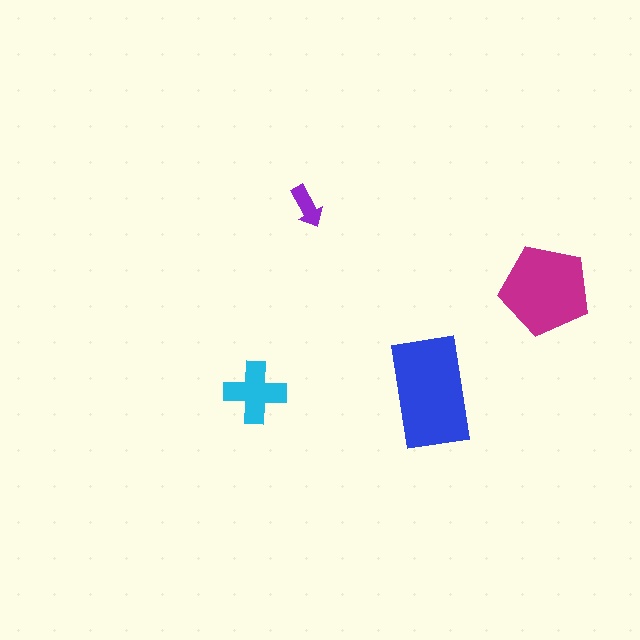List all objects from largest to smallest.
The blue rectangle, the magenta pentagon, the cyan cross, the purple arrow.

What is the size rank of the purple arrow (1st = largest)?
4th.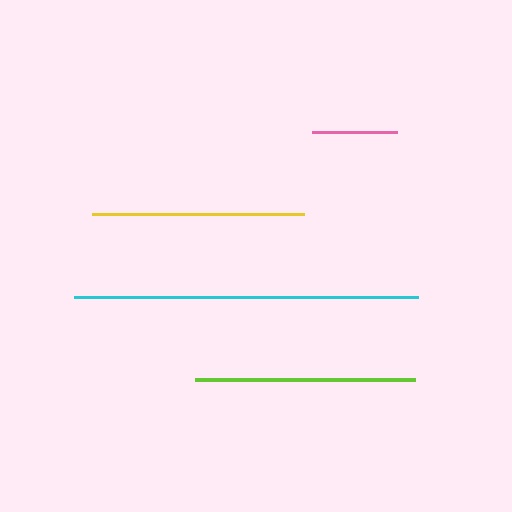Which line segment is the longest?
The cyan line is the longest at approximately 344 pixels.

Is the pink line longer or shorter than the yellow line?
The yellow line is longer than the pink line.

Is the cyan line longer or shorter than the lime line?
The cyan line is longer than the lime line.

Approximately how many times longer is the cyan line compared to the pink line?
The cyan line is approximately 4.1 times the length of the pink line.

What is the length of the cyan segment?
The cyan segment is approximately 344 pixels long.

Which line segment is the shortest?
The pink line is the shortest at approximately 85 pixels.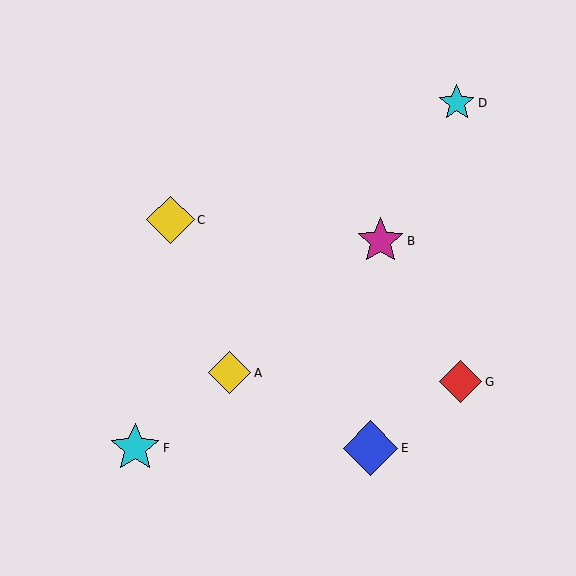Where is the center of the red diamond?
The center of the red diamond is at (461, 382).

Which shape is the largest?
The blue diamond (labeled E) is the largest.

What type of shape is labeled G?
Shape G is a red diamond.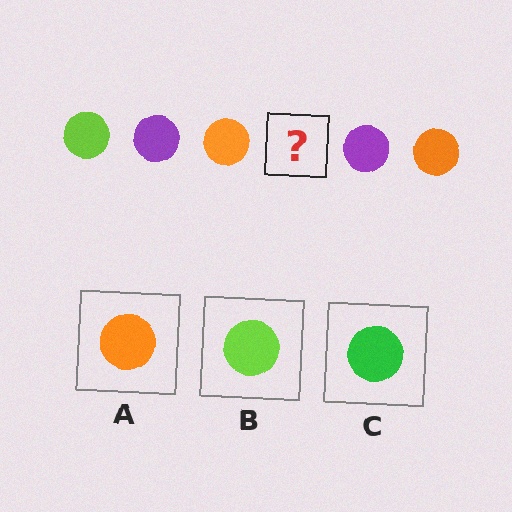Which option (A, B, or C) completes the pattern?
B.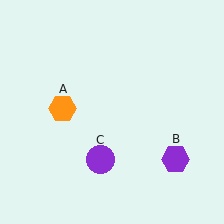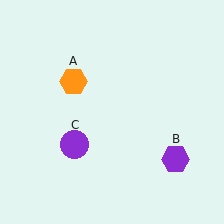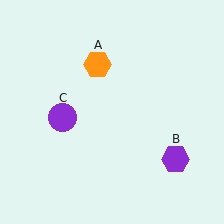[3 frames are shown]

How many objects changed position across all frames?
2 objects changed position: orange hexagon (object A), purple circle (object C).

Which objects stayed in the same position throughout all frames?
Purple hexagon (object B) remained stationary.